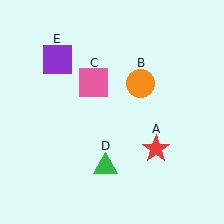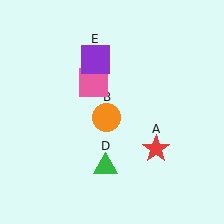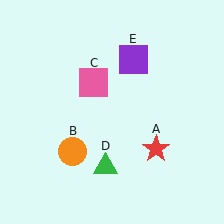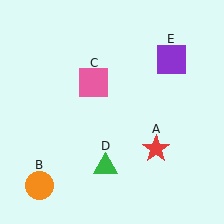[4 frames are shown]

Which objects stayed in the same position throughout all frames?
Red star (object A) and pink square (object C) and green triangle (object D) remained stationary.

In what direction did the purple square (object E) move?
The purple square (object E) moved right.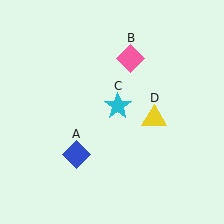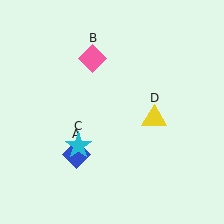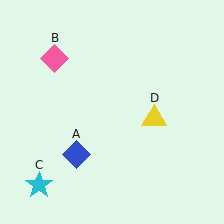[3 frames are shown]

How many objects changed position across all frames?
2 objects changed position: pink diamond (object B), cyan star (object C).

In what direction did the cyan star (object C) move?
The cyan star (object C) moved down and to the left.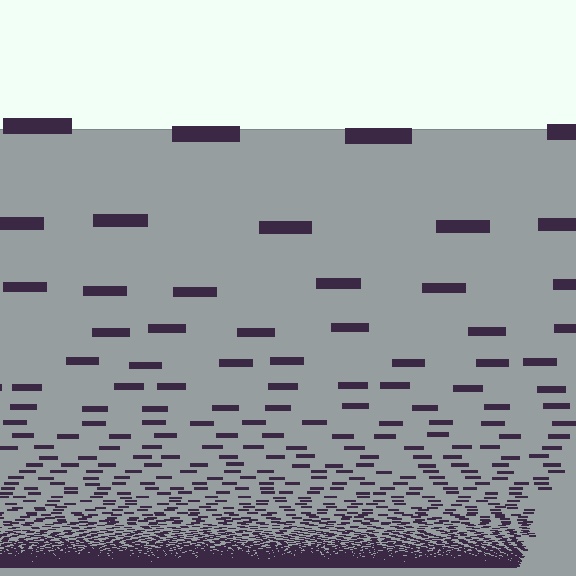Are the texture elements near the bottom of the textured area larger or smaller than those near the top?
Smaller. The gradient is inverted — elements near the bottom are smaller and denser.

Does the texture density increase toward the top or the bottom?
Density increases toward the bottom.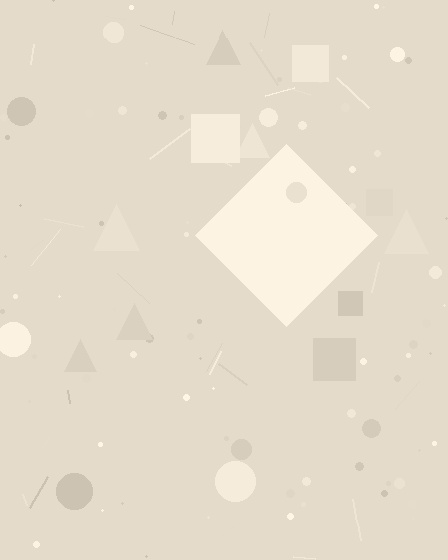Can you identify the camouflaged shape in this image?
The camouflaged shape is a diamond.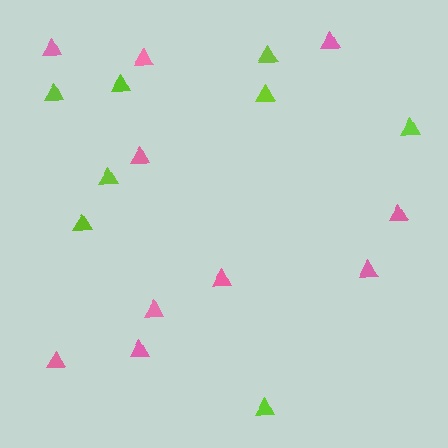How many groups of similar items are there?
There are 2 groups: one group of pink triangles (10) and one group of lime triangles (8).